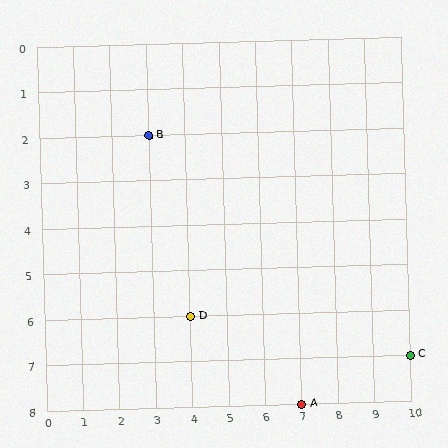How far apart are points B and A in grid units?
Points B and A are 4 columns and 6 rows apart (about 7.2 grid units diagonally).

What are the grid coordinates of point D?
Point D is at grid coordinates (4, 6).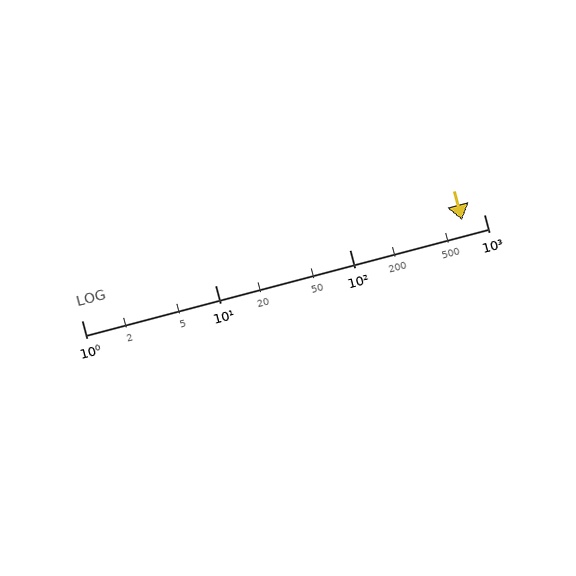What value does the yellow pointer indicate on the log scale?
The pointer indicates approximately 690.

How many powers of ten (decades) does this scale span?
The scale spans 3 decades, from 1 to 1000.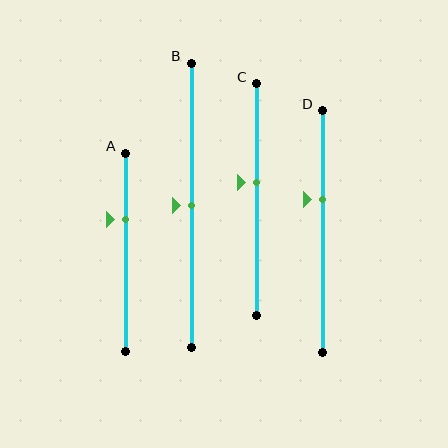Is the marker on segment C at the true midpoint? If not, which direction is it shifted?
No, the marker on segment C is shifted upward by about 7% of the segment length.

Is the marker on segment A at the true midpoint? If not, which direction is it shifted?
No, the marker on segment A is shifted upward by about 17% of the segment length.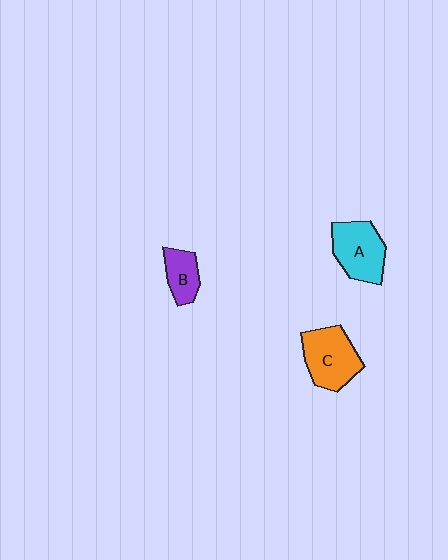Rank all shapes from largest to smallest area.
From largest to smallest: C (orange), A (cyan), B (purple).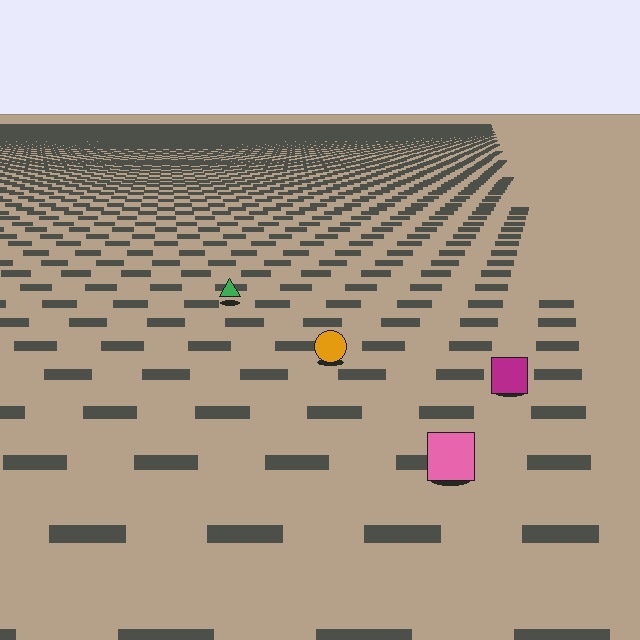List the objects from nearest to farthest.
From nearest to farthest: the pink square, the magenta square, the orange circle, the green triangle.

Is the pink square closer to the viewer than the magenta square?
Yes. The pink square is closer — you can tell from the texture gradient: the ground texture is coarser near it.